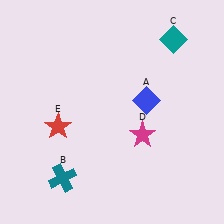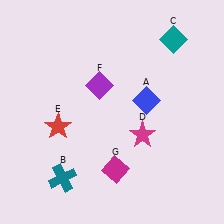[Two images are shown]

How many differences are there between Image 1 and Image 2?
There are 2 differences between the two images.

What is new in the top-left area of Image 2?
A purple diamond (F) was added in the top-left area of Image 2.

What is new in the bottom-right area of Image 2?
A magenta diamond (G) was added in the bottom-right area of Image 2.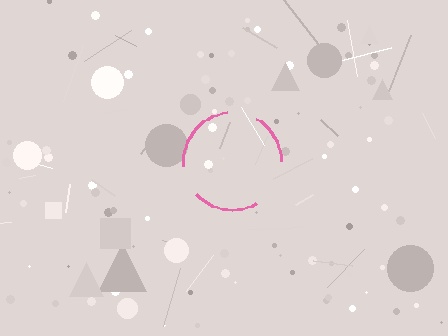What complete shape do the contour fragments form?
The contour fragments form a circle.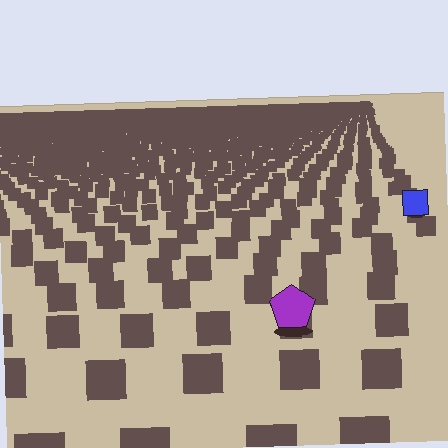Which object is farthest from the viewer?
The blue square is farthest from the viewer. It appears smaller and the ground texture around it is denser.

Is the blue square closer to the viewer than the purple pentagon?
No. The purple pentagon is closer — you can tell from the texture gradient: the ground texture is coarser near it.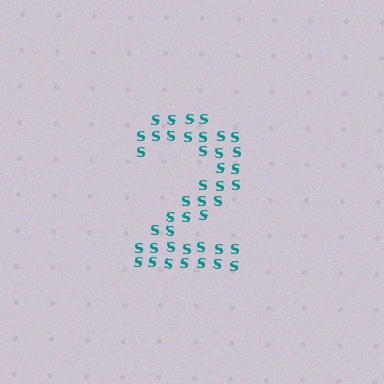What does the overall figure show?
The overall figure shows the digit 2.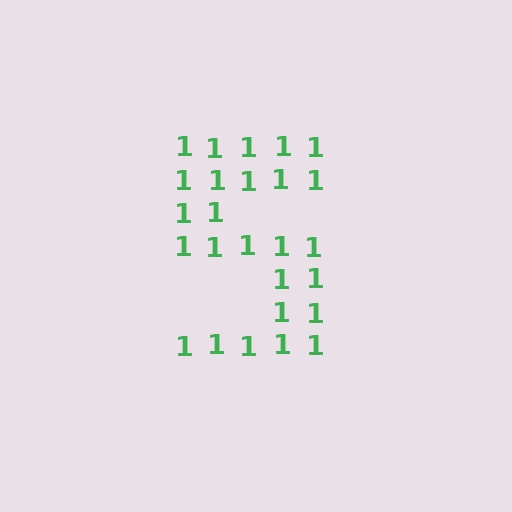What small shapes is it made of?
It is made of small digit 1's.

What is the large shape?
The large shape is the digit 5.